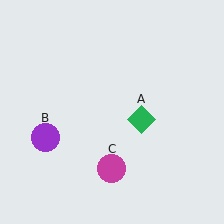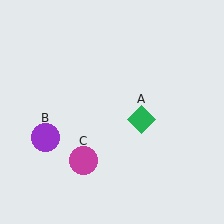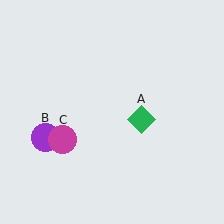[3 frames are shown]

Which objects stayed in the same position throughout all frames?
Green diamond (object A) and purple circle (object B) remained stationary.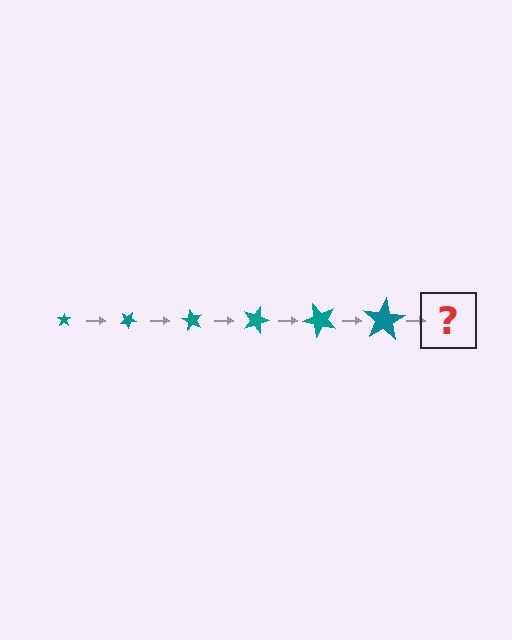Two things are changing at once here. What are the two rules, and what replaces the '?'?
The two rules are that the star grows larger each step and it rotates 30 degrees each step. The '?' should be a star, larger than the previous one and rotated 180 degrees from the start.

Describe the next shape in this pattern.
It should be a star, larger than the previous one and rotated 180 degrees from the start.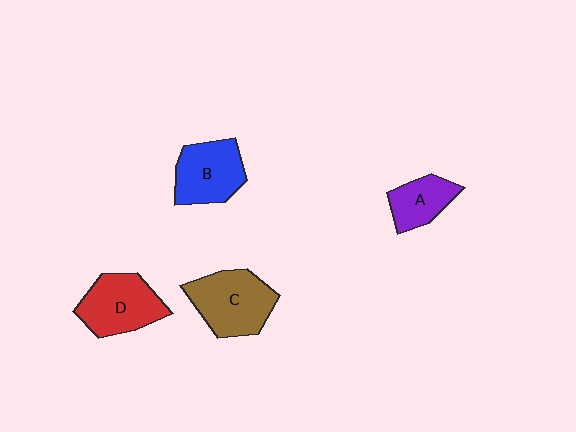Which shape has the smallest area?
Shape A (purple).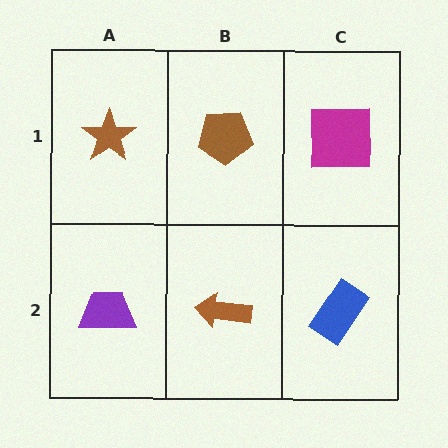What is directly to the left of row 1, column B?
A brown star.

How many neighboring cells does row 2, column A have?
2.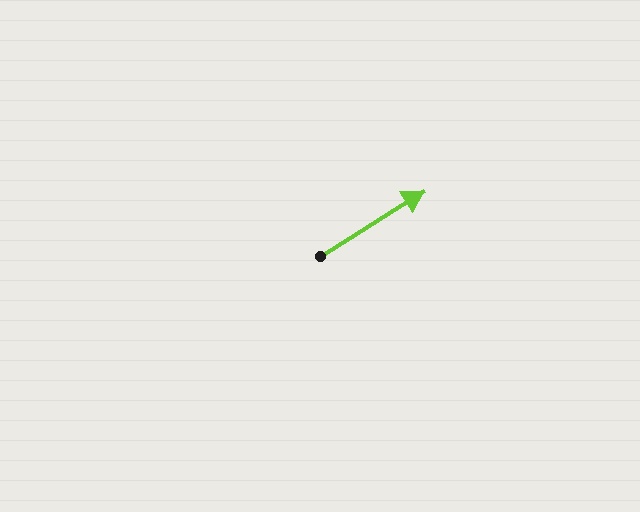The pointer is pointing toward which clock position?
Roughly 2 o'clock.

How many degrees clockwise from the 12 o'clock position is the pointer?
Approximately 58 degrees.